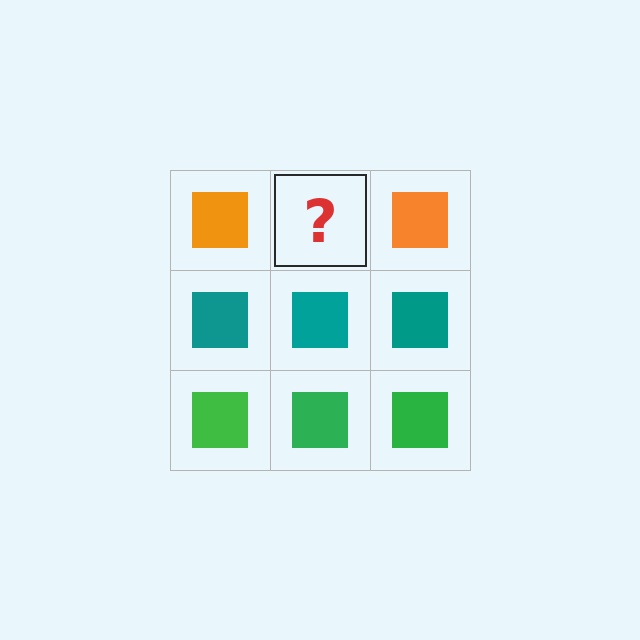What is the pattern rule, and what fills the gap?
The rule is that each row has a consistent color. The gap should be filled with an orange square.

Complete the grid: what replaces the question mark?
The question mark should be replaced with an orange square.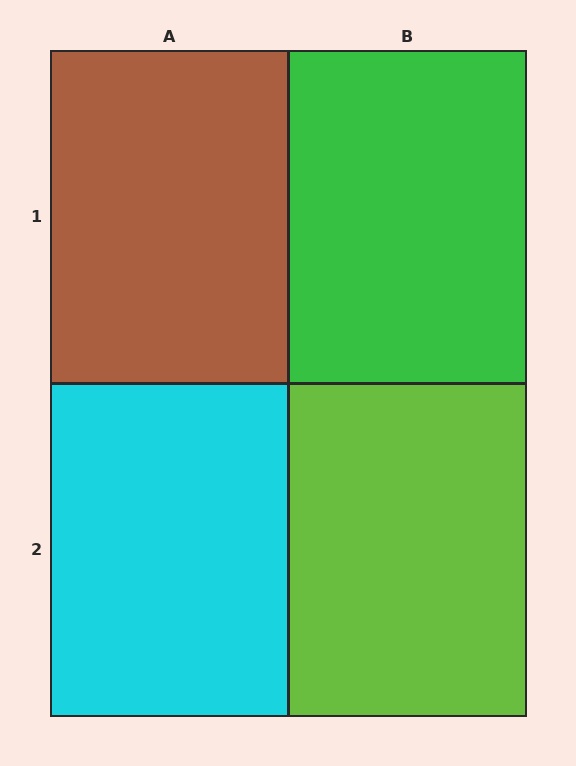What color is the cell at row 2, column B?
Lime.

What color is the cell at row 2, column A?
Cyan.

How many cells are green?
1 cell is green.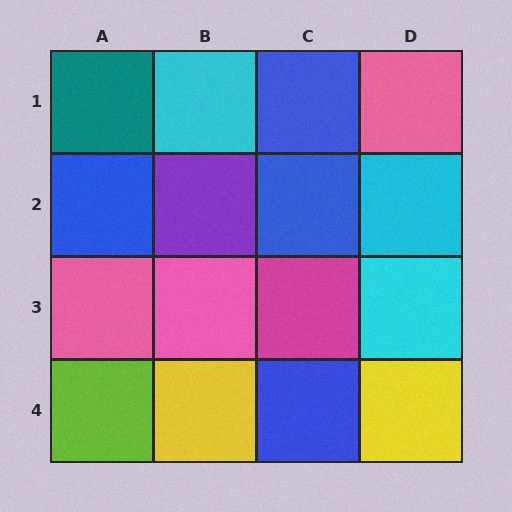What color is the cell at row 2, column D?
Cyan.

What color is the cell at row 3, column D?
Cyan.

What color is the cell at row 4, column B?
Yellow.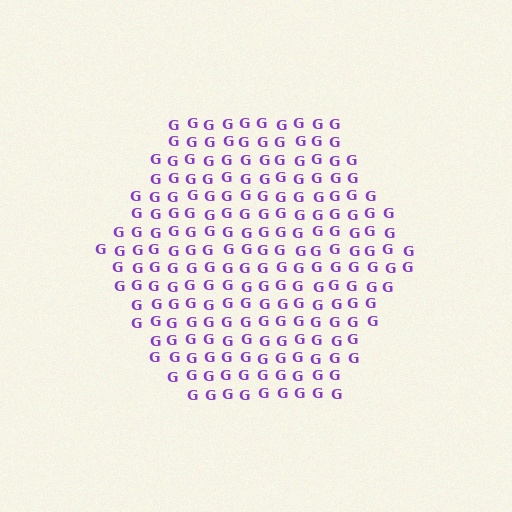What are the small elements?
The small elements are letter G's.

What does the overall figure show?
The overall figure shows a hexagon.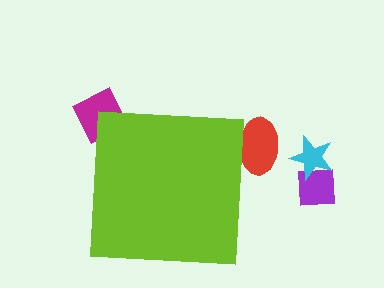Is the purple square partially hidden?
No, the purple square is fully visible.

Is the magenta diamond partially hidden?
Yes, the magenta diamond is partially hidden behind the lime square.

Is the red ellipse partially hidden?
Yes, the red ellipse is partially hidden behind the lime square.